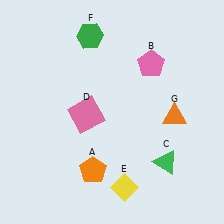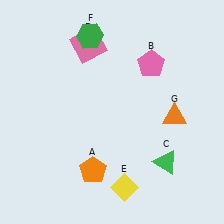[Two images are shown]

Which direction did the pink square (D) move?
The pink square (D) moved up.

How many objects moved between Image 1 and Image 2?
1 object moved between the two images.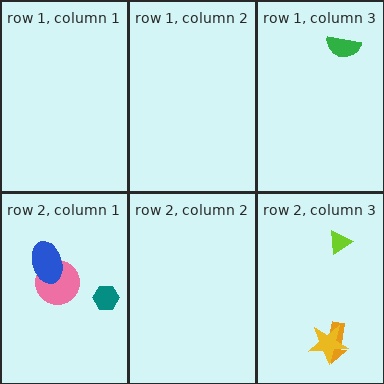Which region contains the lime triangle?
The row 2, column 3 region.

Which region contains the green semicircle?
The row 1, column 3 region.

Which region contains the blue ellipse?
The row 2, column 1 region.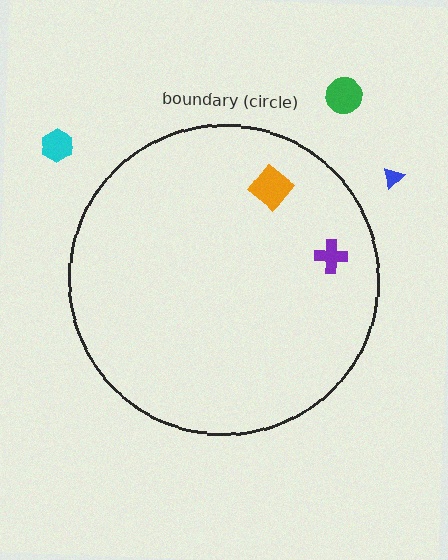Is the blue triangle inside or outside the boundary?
Outside.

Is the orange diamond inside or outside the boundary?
Inside.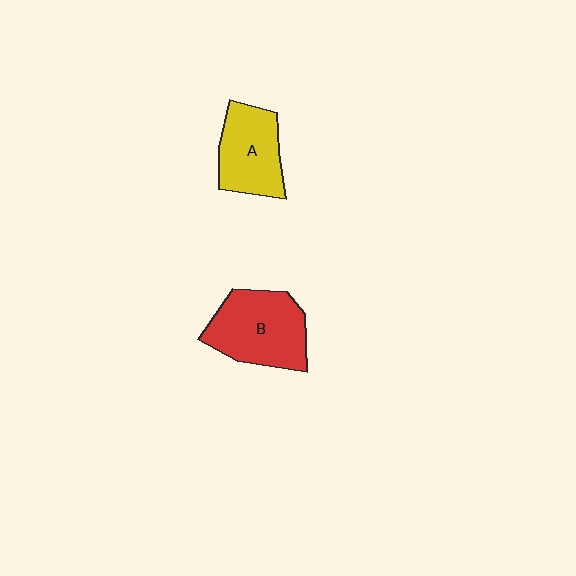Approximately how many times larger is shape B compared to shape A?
Approximately 1.3 times.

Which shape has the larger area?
Shape B (red).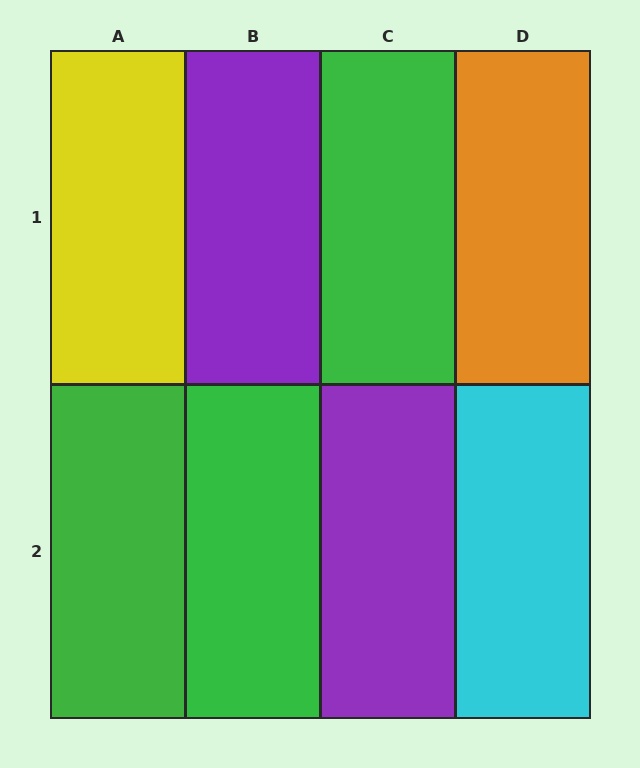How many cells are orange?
1 cell is orange.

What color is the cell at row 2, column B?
Green.